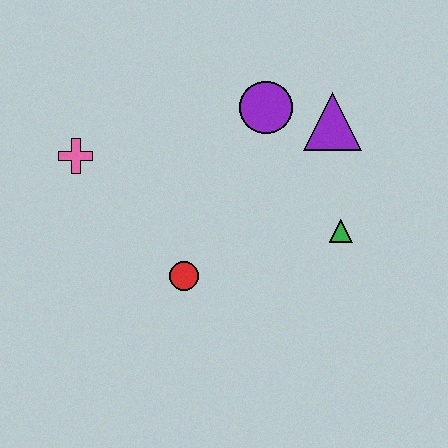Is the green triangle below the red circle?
No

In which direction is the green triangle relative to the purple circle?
The green triangle is below the purple circle.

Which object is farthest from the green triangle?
The pink cross is farthest from the green triangle.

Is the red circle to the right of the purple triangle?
No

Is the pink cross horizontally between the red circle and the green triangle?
No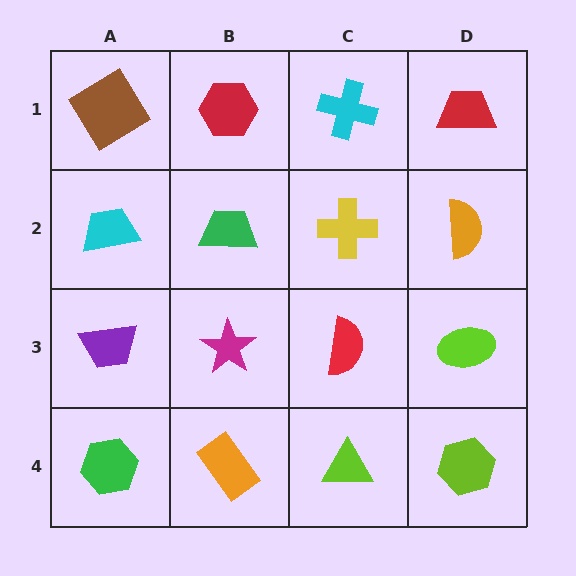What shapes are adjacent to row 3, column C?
A yellow cross (row 2, column C), a lime triangle (row 4, column C), a magenta star (row 3, column B), a lime ellipse (row 3, column D).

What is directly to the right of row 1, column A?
A red hexagon.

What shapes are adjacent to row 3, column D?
An orange semicircle (row 2, column D), a lime hexagon (row 4, column D), a red semicircle (row 3, column C).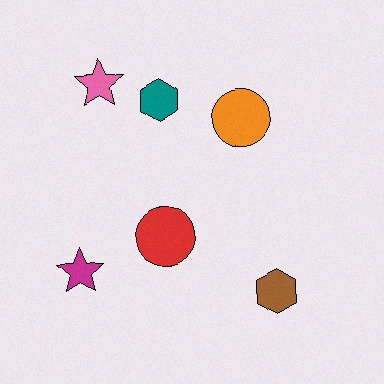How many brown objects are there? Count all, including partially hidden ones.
There is 1 brown object.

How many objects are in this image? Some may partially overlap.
There are 6 objects.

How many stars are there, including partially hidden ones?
There are 2 stars.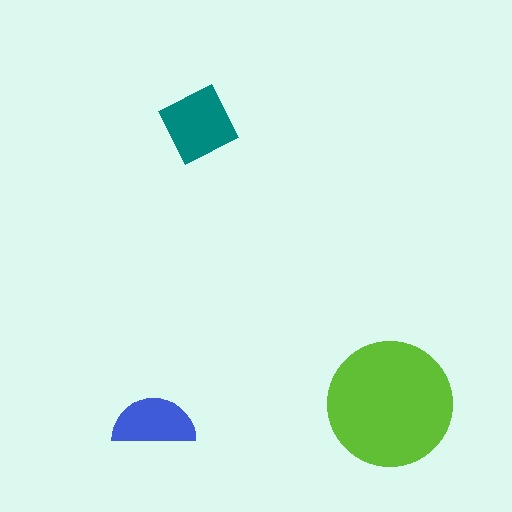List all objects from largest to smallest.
The lime circle, the teal square, the blue semicircle.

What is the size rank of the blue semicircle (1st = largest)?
3rd.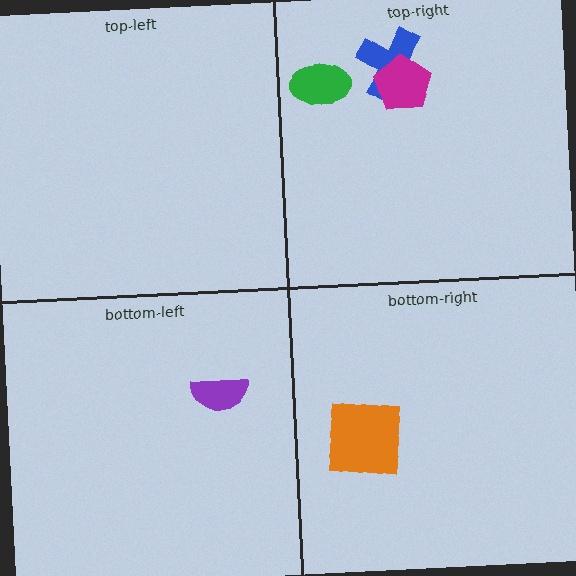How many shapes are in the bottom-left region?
1.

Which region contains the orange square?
The bottom-right region.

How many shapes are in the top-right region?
3.